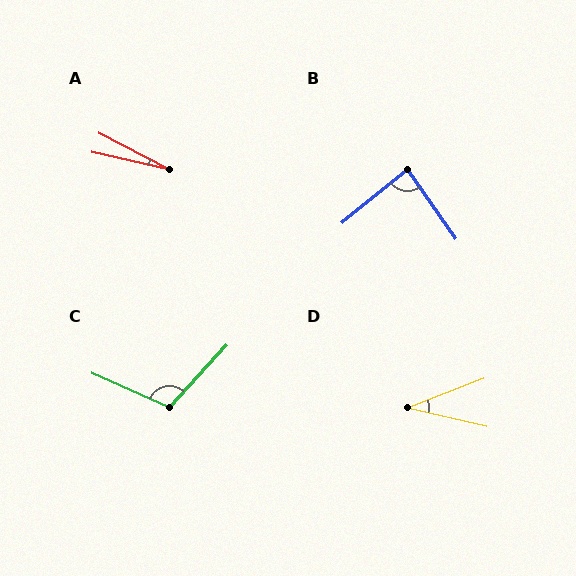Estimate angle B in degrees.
Approximately 86 degrees.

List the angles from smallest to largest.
A (15°), D (35°), B (86°), C (108°).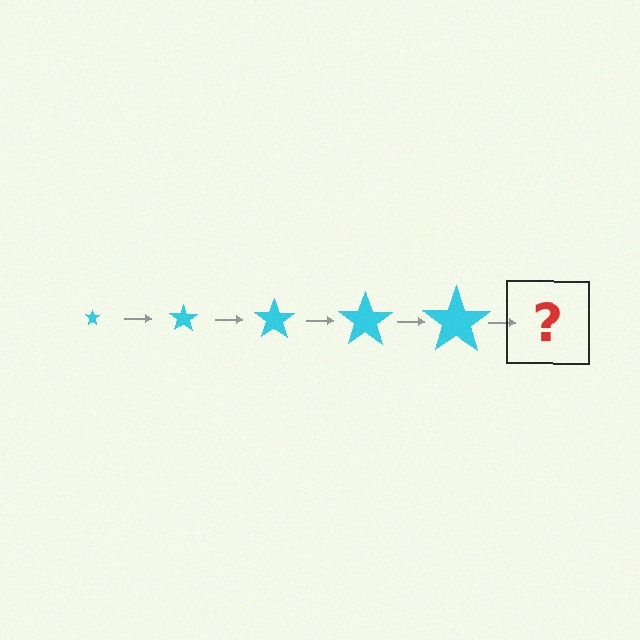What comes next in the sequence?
The next element should be a cyan star, larger than the previous one.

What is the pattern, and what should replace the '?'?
The pattern is that the star gets progressively larger each step. The '?' should be a cyan star, larger than the previous one.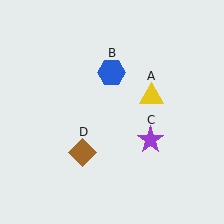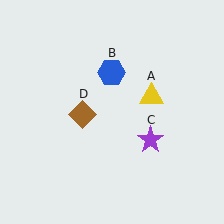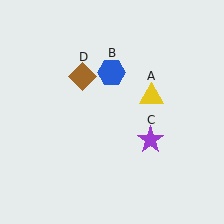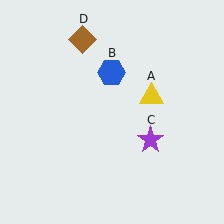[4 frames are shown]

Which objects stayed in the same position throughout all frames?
Yellow triangle (object A) and blue hexagon (object B) and purple star (object C) remained stationary.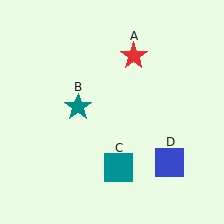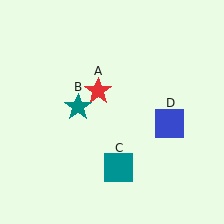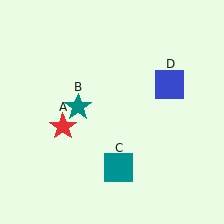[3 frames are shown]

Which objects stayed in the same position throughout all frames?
Teal star (object B) and teal square (object C) remained stationary.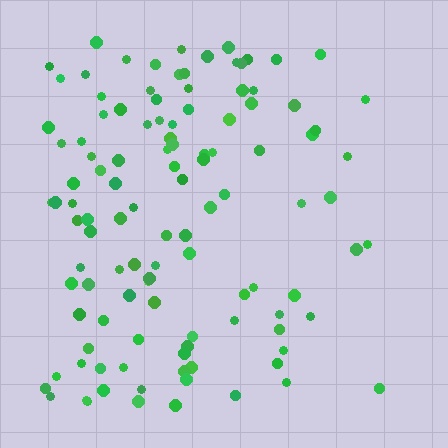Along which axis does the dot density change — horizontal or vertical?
Horizontal.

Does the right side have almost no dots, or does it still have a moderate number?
Still a moderate number, just noticeably fewer than the left.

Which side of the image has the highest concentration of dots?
The left.